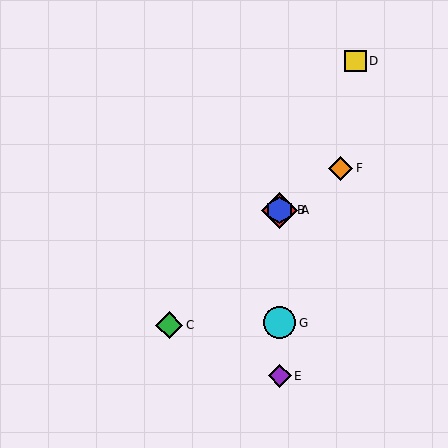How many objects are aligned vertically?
4 objects (A, B, E, G) are aligned vertically.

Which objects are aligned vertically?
Objects A, B, E, G are aligned vertically.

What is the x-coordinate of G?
Object G is at x≈280.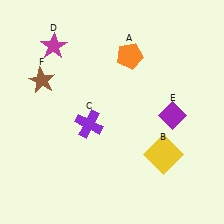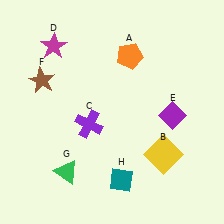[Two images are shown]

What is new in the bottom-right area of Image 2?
A teal diamond (H) was added in the bottom-right area of Image 2.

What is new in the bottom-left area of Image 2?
A green triangle (G) was added in the bottom-left area of Image 2.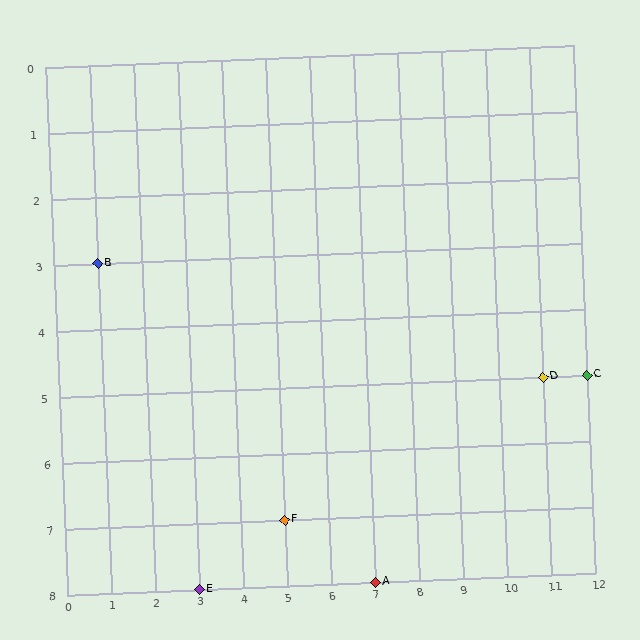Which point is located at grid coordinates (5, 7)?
Point F is at (5, 7).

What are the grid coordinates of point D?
Point D is at grid coordinates (11, 5).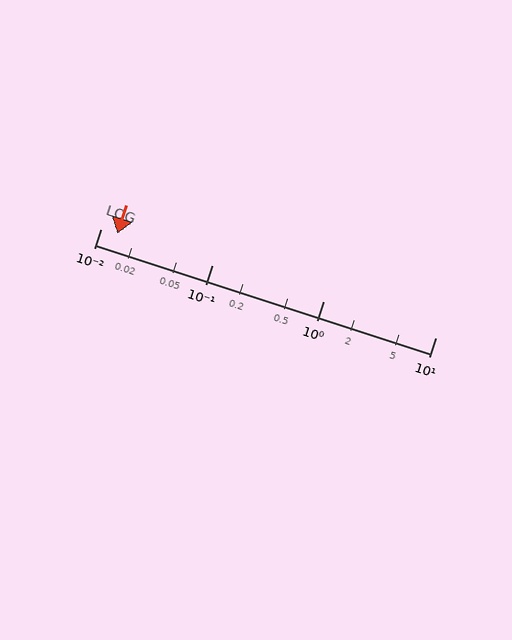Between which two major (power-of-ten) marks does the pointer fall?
The pointer is between 0.01 and 0.1.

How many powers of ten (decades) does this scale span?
The scale spans 3 decades, from 0.01 to 10.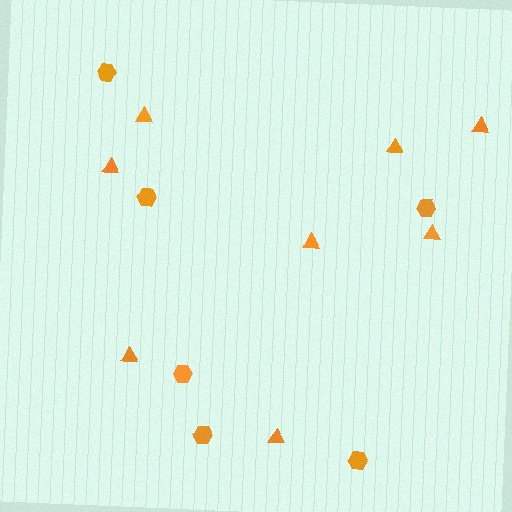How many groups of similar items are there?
There are 2 groups: one group of hexagons (6) and one group of triangles (8).